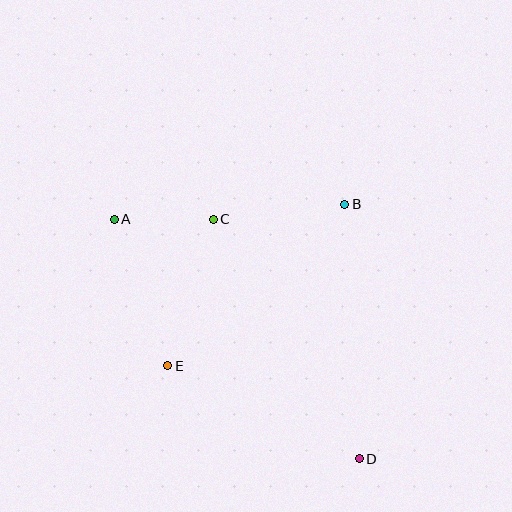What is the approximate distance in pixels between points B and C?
The distance between B and C is approximately 132 pixels.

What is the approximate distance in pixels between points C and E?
The distance between C and E is approximately 153 pixels.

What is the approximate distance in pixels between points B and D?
The distance between B and D is approximately 255 pixels.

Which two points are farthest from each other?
Points A and D are farthest from each other.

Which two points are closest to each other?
Points A and C are closest to each other.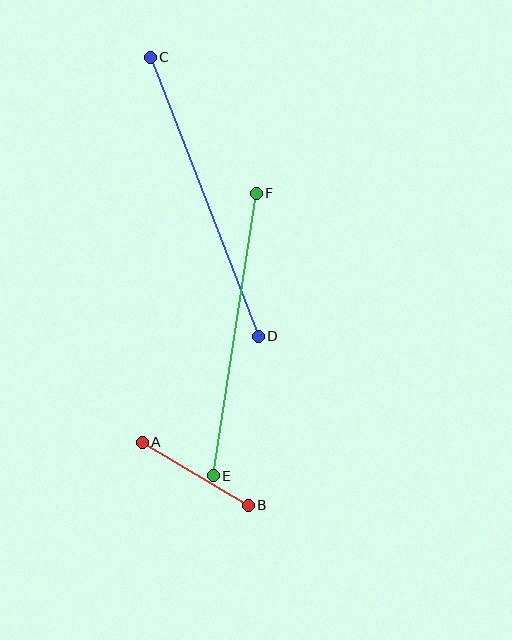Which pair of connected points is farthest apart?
Points C and D are farthest apart.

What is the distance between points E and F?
The distance is approximately 286 pixels.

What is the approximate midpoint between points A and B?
The midpoint is at approximately (195, 474) pixels.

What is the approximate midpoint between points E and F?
The midpoint is at approximately (235, 334) pixels.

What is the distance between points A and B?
The distance is approximately 123 pixels.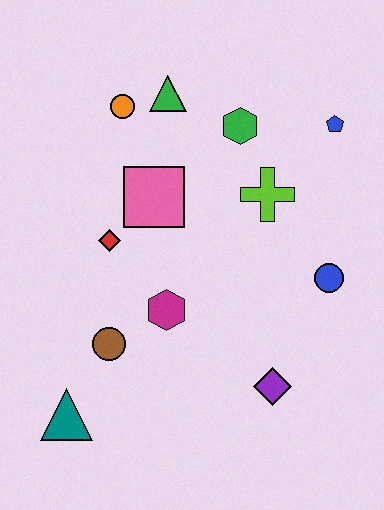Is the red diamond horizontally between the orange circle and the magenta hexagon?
No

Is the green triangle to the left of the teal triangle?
No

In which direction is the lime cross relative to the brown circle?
The lime cross is to the right of the brown circle.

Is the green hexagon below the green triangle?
Yes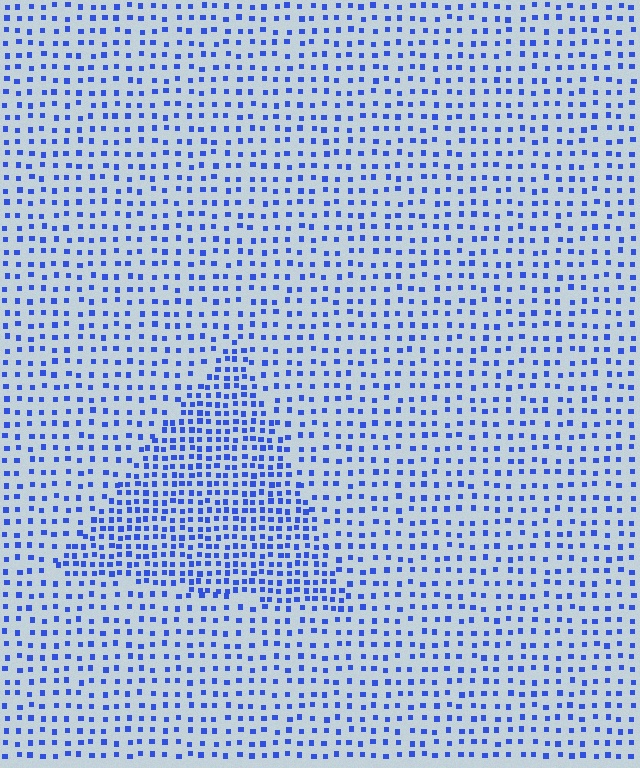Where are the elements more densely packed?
The elements are more densely packed inside the triangle boundary.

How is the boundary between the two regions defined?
The boundary is defined by a change in element density (approximately 1.9x ratio). All elements are the same color, size, and shape.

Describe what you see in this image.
The image contains small blue elements arranged at two different densities. A triangle-shaped region is visible where the elements are more densely packed than the surrounding area.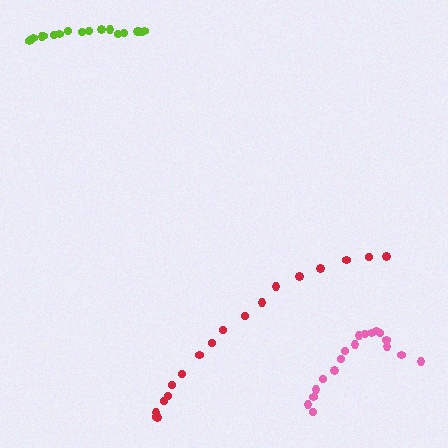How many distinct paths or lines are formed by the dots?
There are 3 distinct paths.